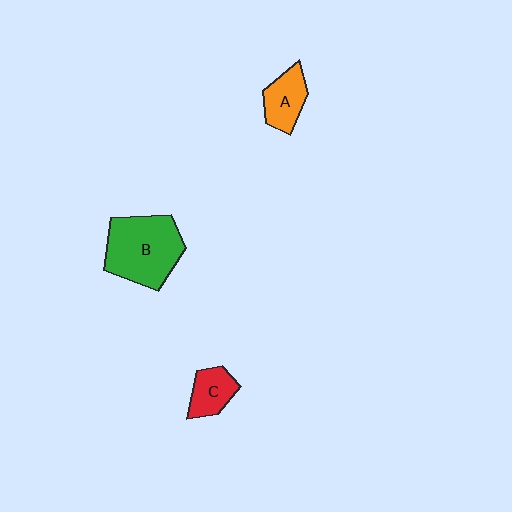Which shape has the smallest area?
Shape C (red).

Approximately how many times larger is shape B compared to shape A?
Approximately 2.1 times.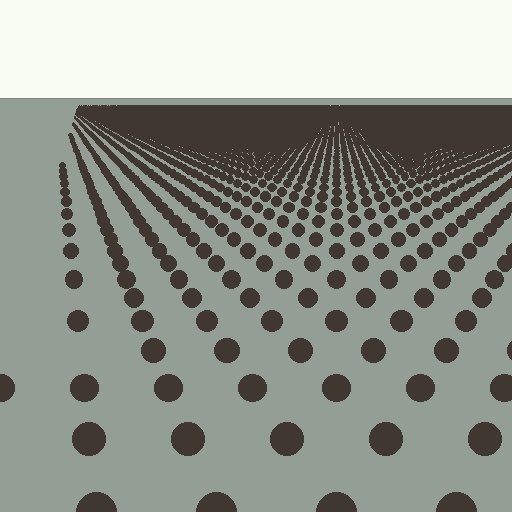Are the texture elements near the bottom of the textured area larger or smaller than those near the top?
Larger. Near the bottom, elements are closer to the viewer and appear at a bigger on-screen size.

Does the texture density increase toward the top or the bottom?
Density increases toward the top.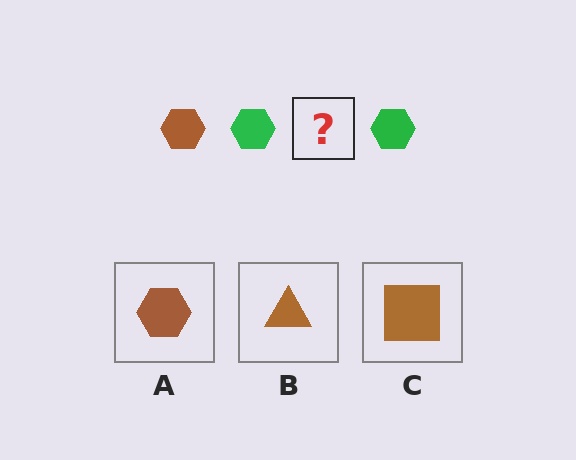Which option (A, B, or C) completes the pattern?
A.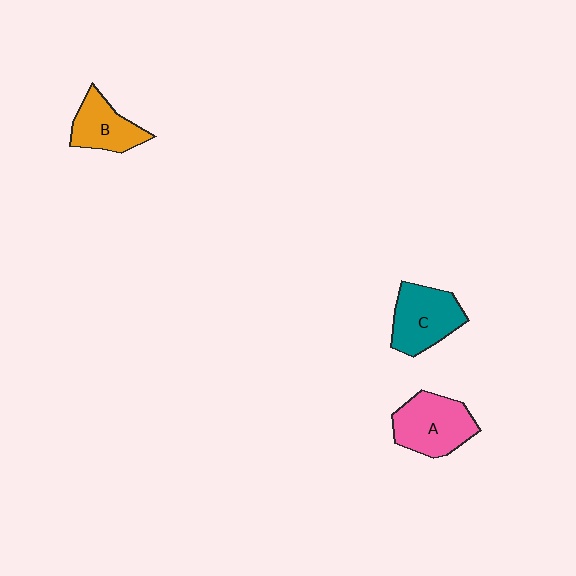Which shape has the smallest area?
Shape B (orange).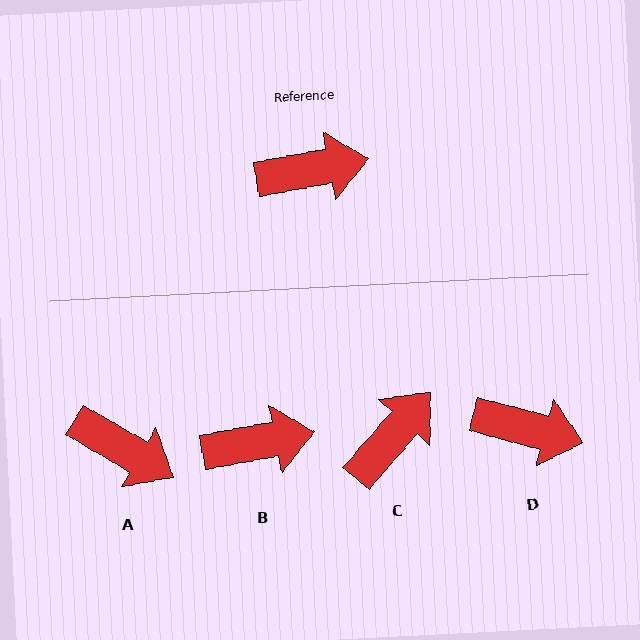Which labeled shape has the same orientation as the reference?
B.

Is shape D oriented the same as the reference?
No, it is off by about 25 degrees.